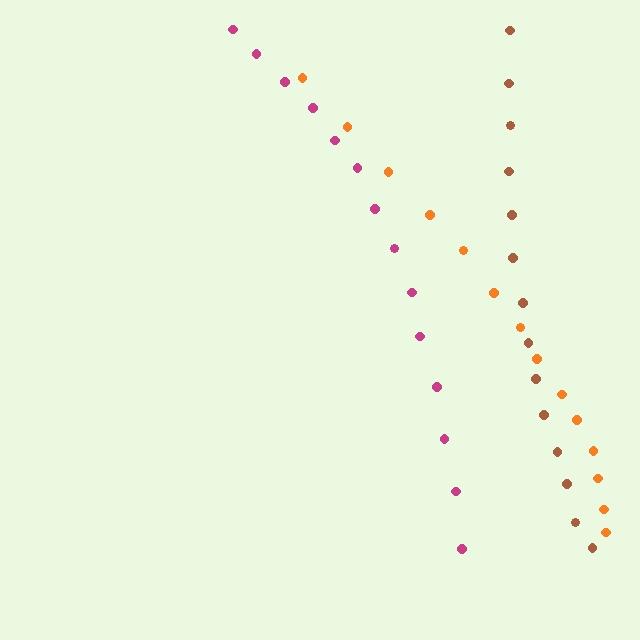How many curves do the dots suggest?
There are 3 distinct paths.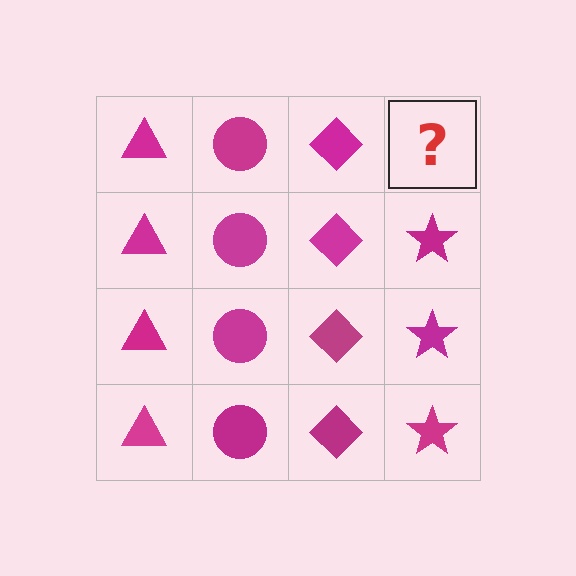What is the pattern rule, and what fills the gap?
The rule is that each column has a consistent shape. The gap should be filled with a magenta star.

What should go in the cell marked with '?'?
The missing cell should contain a magenta star.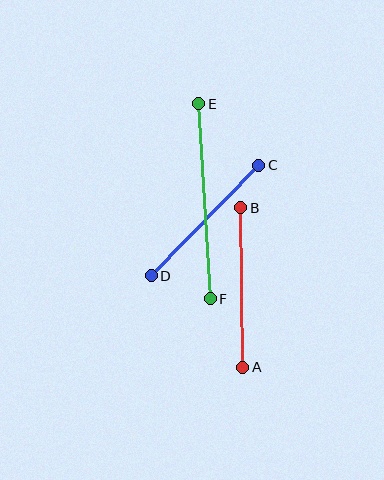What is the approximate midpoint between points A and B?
The midpoint is at approximately (242, 288) pixels.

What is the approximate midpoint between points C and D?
The midpoint is at approximately (205, 221) pixels.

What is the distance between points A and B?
The distance is approximately 159 pixels.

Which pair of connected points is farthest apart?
Points E and F are farthest apart.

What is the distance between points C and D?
The distance is approximately 154 pixels.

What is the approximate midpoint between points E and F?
The midpoint is at approximately (205, 201) pixels.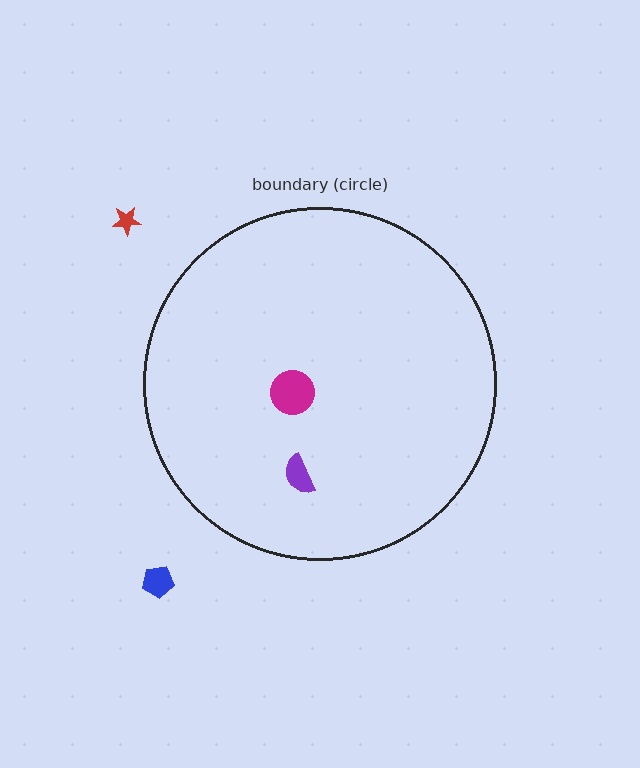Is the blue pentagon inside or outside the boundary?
Outside.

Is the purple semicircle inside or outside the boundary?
Inside.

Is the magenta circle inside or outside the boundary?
Inside.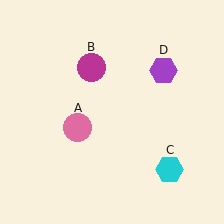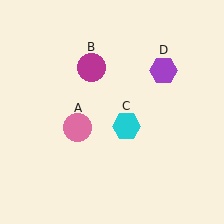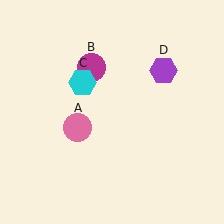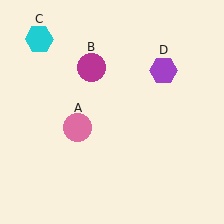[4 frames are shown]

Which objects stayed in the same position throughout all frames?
Pink circle (object A) and magenta circle (object B) and purple hexagon (object D) remained stationary.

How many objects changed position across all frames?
1 object changed position: cyan hexagon (object C).